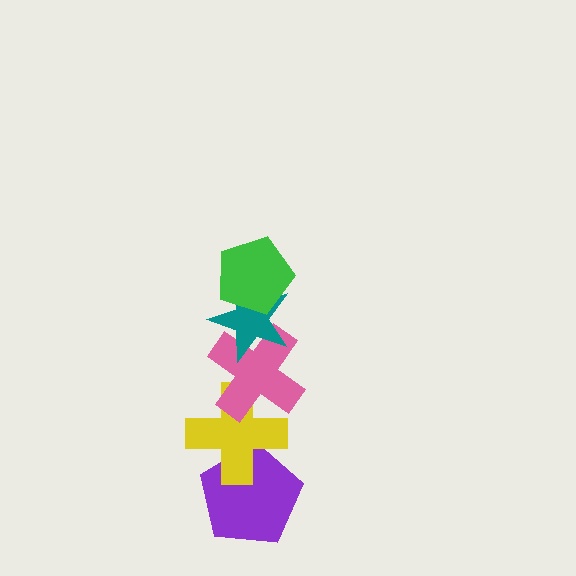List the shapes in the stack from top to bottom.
From top to bottom: the green pentagon, the teal star, the pink cross, the yellow cross, the purple pentagon.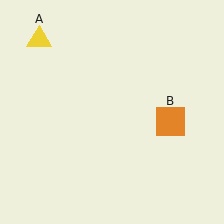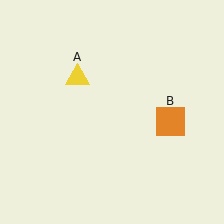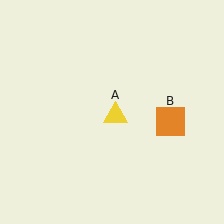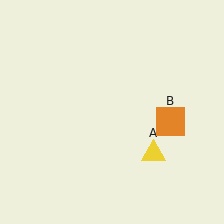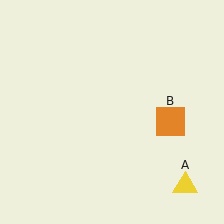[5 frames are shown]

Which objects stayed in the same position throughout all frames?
Orange square (object B) remained stationary.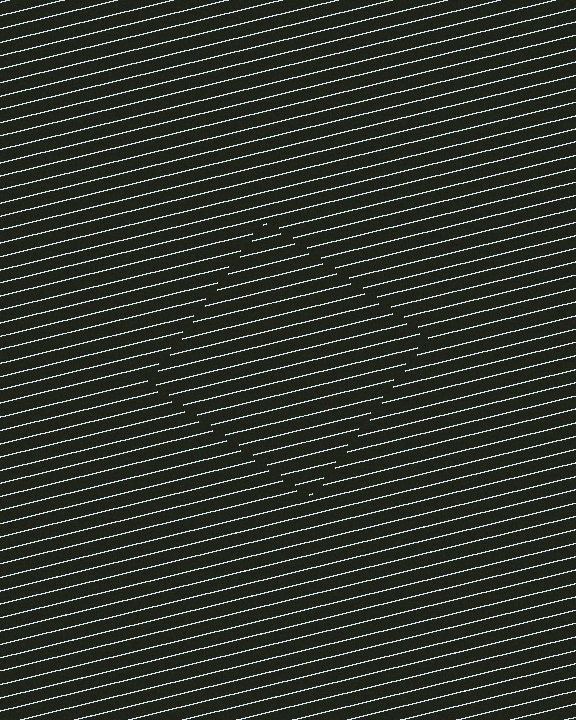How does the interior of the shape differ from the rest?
The interior of the shape contains the same grating, shifted by half a period — the contour is defined by the phase discontinuity where line-ends from the inner and outer gratings abut.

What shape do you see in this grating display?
An illusory square. The interior of the shape contains the same grating, shifted by half a period — the contour is defined by the phase discontinuity where line-ends from the inner and outer gratings abut.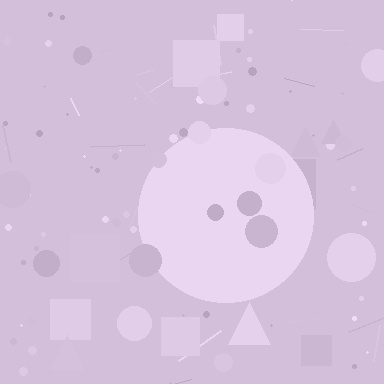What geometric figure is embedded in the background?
A circle is embedded in the background.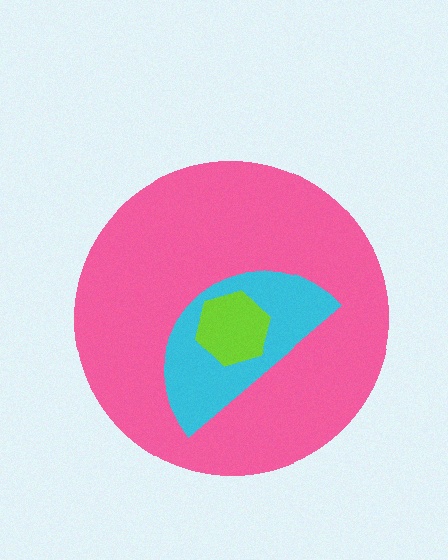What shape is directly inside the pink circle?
The cyan semicircle.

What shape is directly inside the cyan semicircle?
The lime hexagon.